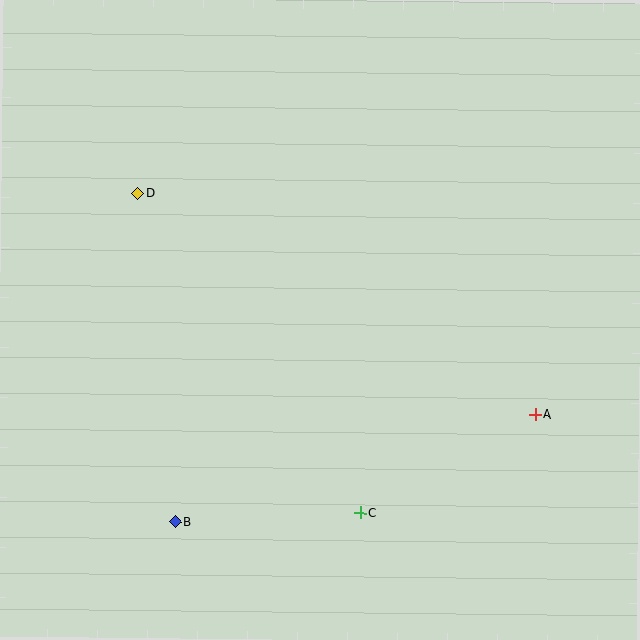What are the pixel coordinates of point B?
Point B is at (175, 522).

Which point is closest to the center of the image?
Point C at (360, 513) is closest to the center.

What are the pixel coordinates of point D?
Point D is at (138, 193).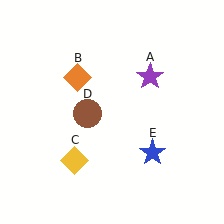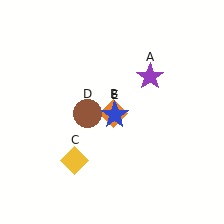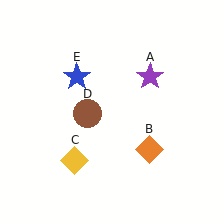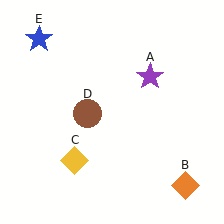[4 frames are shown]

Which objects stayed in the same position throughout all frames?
Purple star (object A) and yellow diamond (object C) and brown circle (object D) remained stationary.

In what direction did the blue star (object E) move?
The blue star (object E) moved up and to the left.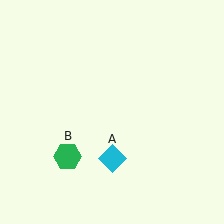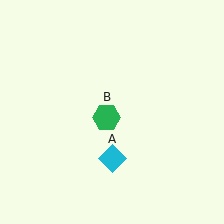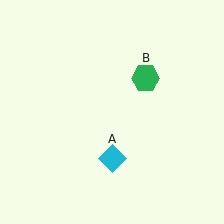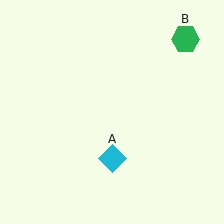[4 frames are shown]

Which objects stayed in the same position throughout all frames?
Cyan diamond (object A) remained stationary.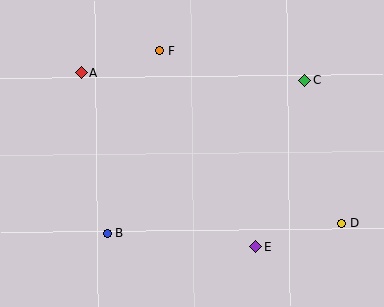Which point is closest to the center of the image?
Point F at (160, 51) is closest to the center.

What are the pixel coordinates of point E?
Point E is at (256, 247).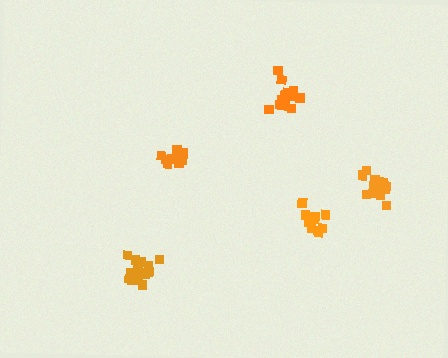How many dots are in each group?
Group 1: 17 dots, Group 2: 15 dots, Group 3: 11 dots, Group 4: 13 dots, Group 5: 17 dots (73 total).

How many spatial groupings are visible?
There are 5 spatial groupings.